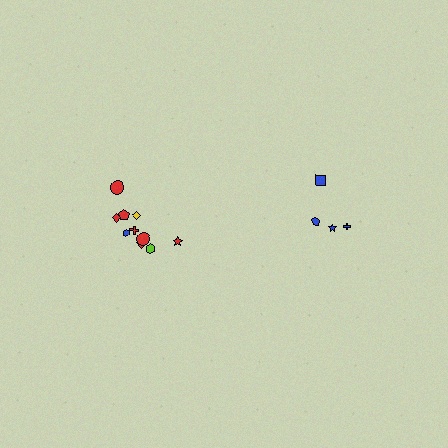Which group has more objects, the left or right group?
The left group.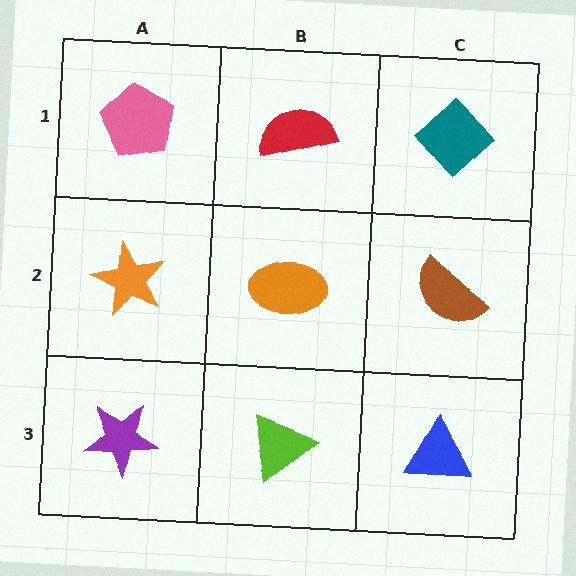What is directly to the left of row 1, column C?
A red semicircle.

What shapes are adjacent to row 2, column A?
A pink pentagon (row 1, column A), a purple star (row 3, column A), an orange ellipse (row 2, column B).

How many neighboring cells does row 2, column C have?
3.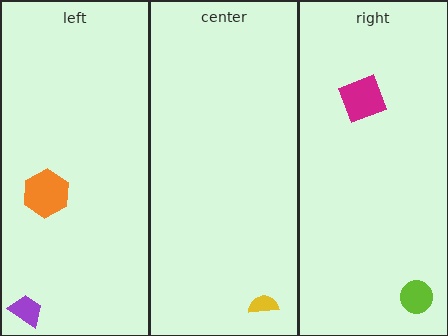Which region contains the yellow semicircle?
The center region.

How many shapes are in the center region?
1.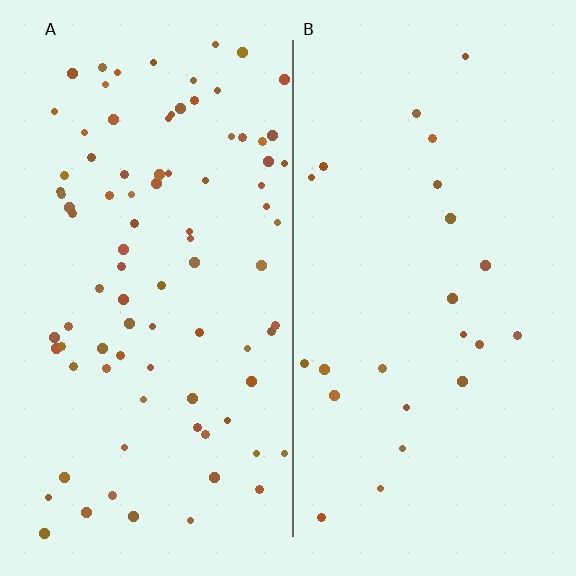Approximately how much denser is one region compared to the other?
Approximately 3.8× — region A over region B.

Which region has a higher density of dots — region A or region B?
A (the left).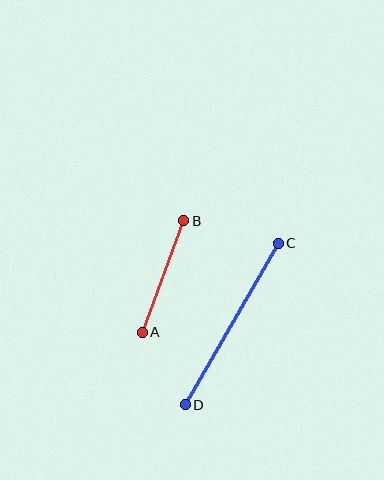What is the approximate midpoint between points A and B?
The midpoint is at approximately (163, 277) pixels.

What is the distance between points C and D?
The distance is approximately 186 pixels.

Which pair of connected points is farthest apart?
Points C and D are farthest apart.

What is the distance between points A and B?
The distance is approximately 119 pixels.